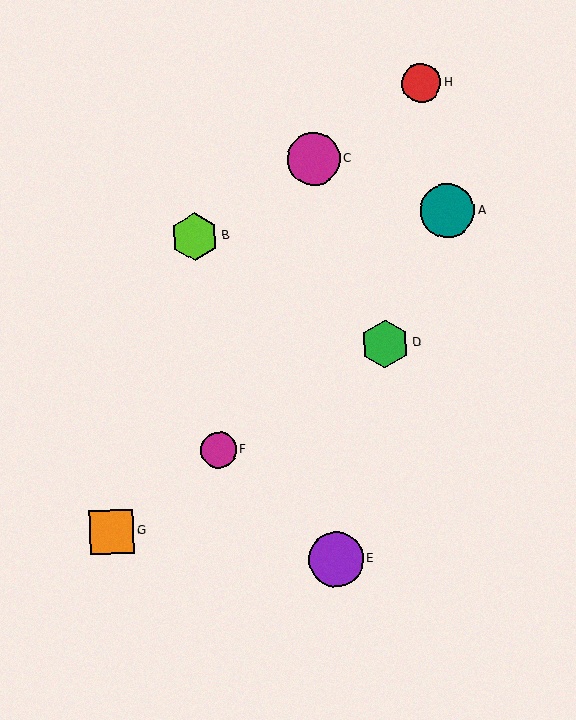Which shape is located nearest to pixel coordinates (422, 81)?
The red circle (labeled H) at (421, 83) is nearest to that location.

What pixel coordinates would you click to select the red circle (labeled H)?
Click at (421, 83) to select the red circle H.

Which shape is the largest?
The teal circle (labeled A) is the largest.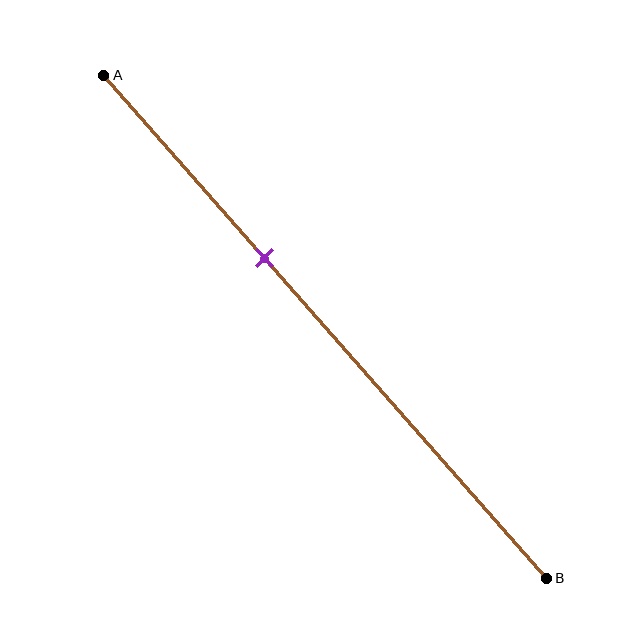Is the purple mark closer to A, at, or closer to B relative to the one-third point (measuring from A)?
The purple mark is closer to point B than the one-third point of segment AB.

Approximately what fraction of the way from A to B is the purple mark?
The purple mark is approximately 35% of the way from A to B.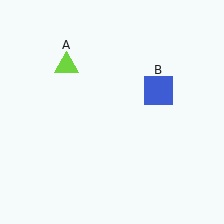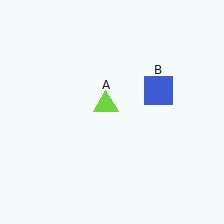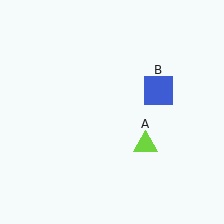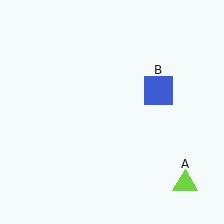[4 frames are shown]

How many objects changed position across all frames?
1 object changed position: lime triangle (object A).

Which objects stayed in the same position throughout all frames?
Blue square (object B) remained stationary.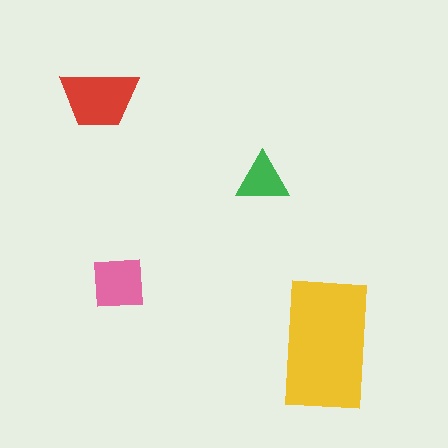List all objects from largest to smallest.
The yellow rectangle, the red trapezoid, the pink square, the green triangle.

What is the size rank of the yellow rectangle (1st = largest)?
1st.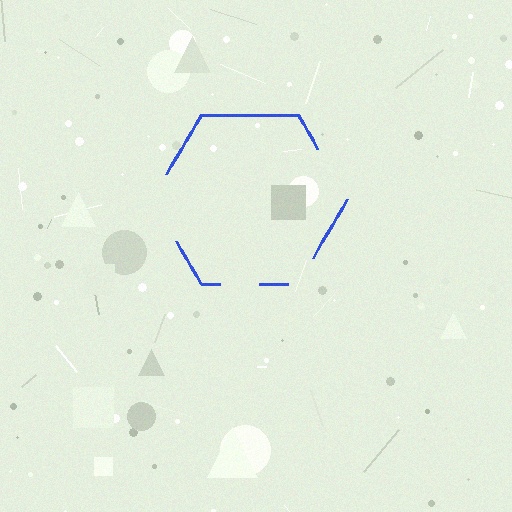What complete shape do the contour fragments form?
The contour fragments form a hexagon.